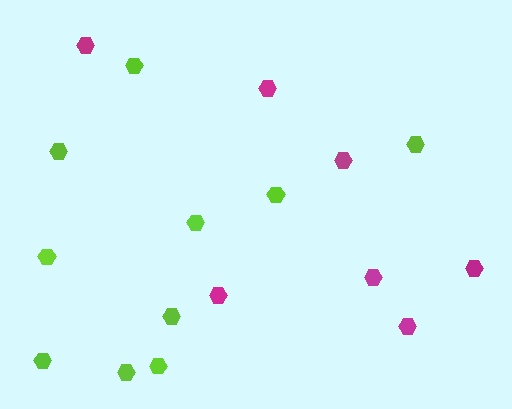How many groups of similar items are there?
There are 2 groups: one group of magenta hexagons (7) and one group of lime hexagons (10).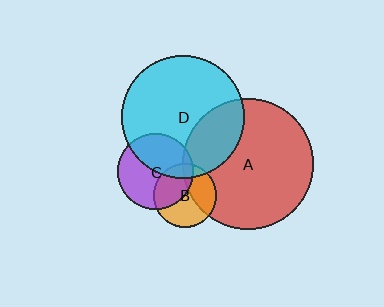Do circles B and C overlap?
Yes.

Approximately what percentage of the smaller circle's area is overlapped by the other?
Approximately 40%.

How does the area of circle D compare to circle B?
Approximately 3.8 times.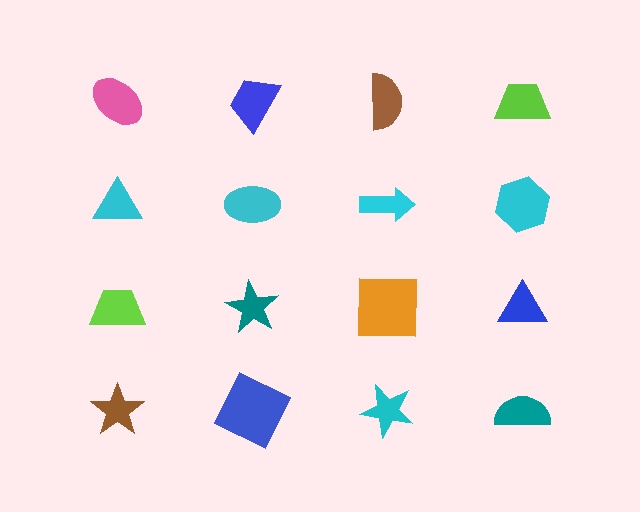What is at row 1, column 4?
A lime trapezoid.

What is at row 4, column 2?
A blue square.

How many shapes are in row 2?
4 shapes.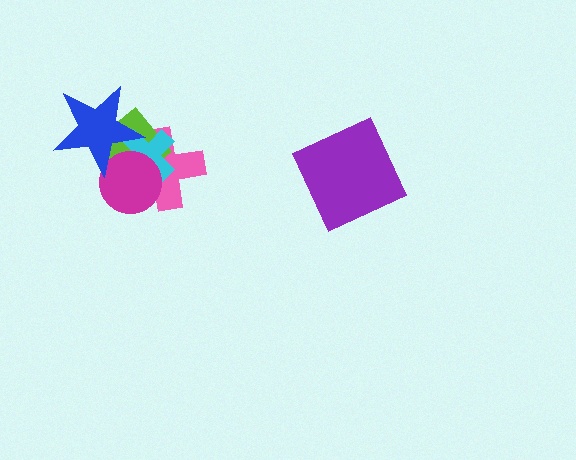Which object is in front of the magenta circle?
The blue star is in front of the magenta circle.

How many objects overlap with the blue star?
4 objects overlap with the blue star.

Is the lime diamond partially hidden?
Yes, it is partially covered by another shape.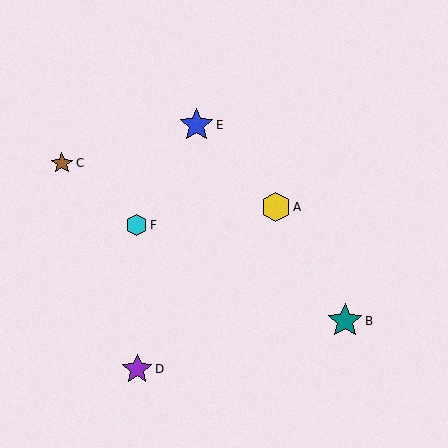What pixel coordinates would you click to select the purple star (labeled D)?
Click at (137, 369) to select the purple star D.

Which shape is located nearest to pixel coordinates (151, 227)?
The cyan hexagon (labeled F) at (136, 225) is nearest to that location.